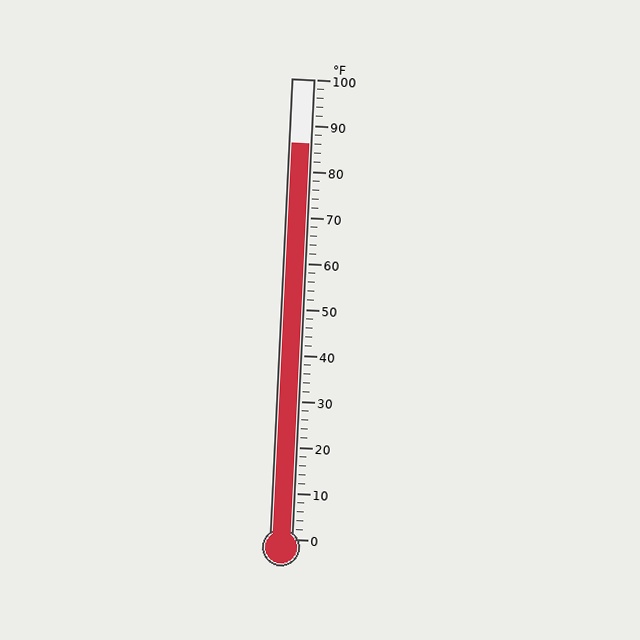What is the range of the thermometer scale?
The thermometer scale ranges from 0°F to 100°F.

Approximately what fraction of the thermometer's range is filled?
The thermometer is filled to approximately 85% of its range.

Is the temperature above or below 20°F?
The temperature is above 20°F.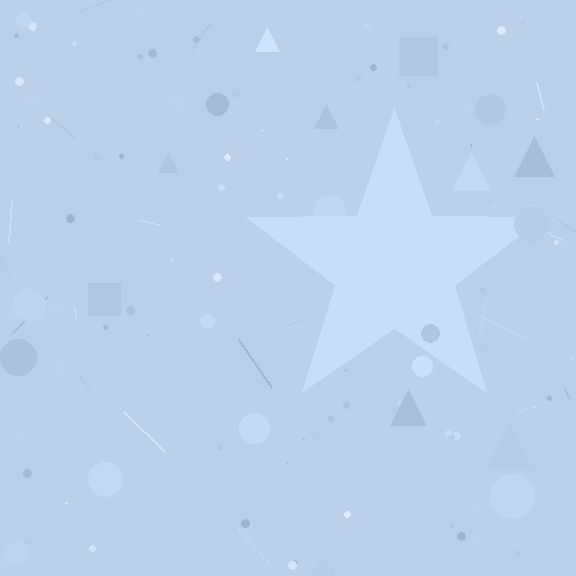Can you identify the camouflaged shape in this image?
The camouflaged shape is a star.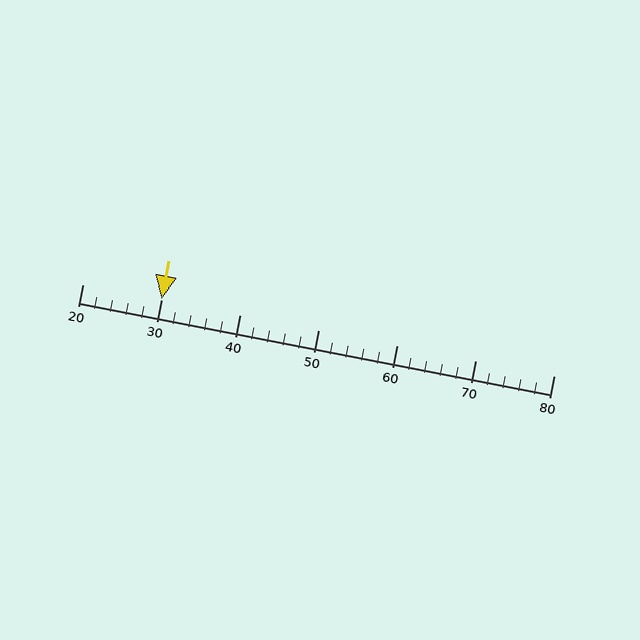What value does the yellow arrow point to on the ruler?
The yellow arrow points to approximately 30.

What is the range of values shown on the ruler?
The ruler shows values from 20 to 80.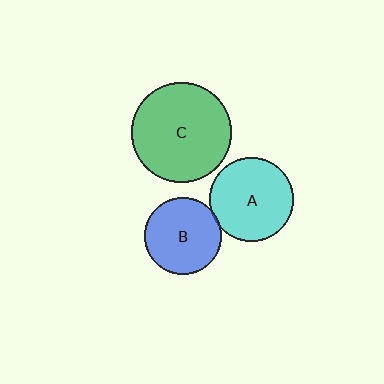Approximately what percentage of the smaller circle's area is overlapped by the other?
Approximately 5%.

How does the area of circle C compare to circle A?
Approximately 1.4 times.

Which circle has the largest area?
Circle C (green).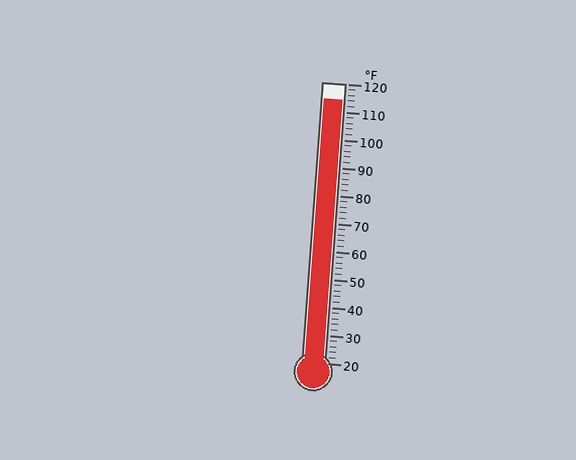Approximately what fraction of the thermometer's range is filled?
The thermometer is filled to approximately 95% of its range.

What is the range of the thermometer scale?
The thermometer scale ranges from 20°F to 120°F.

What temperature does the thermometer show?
The thermometer shows approximately 114°F.